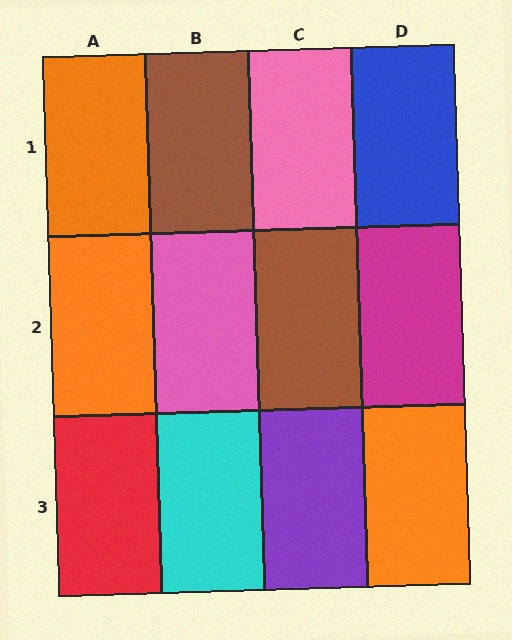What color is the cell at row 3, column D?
Orange.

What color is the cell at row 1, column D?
Blue.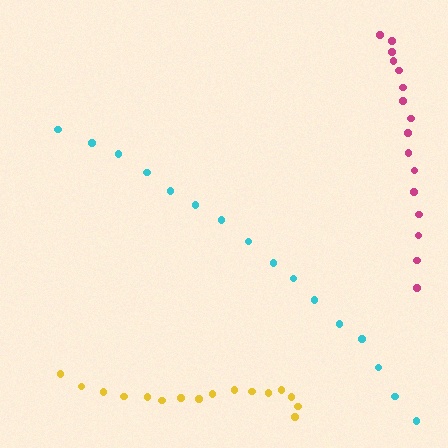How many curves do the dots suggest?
There are 3 distinct paths.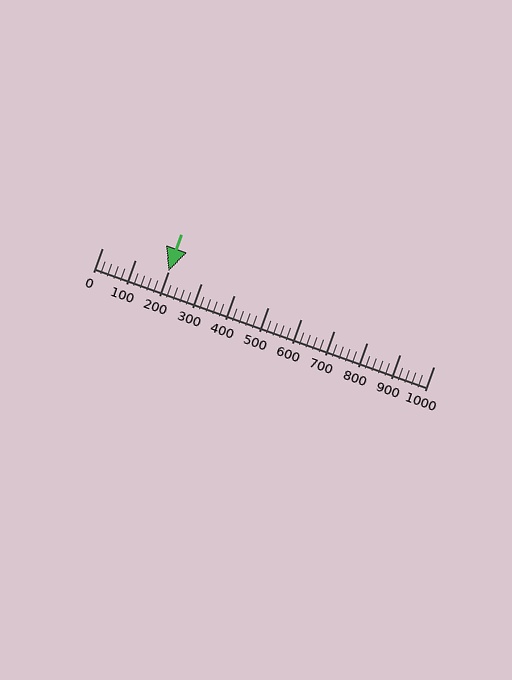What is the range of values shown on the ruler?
The ruler shows values from 0 to 1000.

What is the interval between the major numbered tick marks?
The major tick marks are spaced 100 units apart.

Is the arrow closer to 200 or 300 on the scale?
The arrow is closer to 200.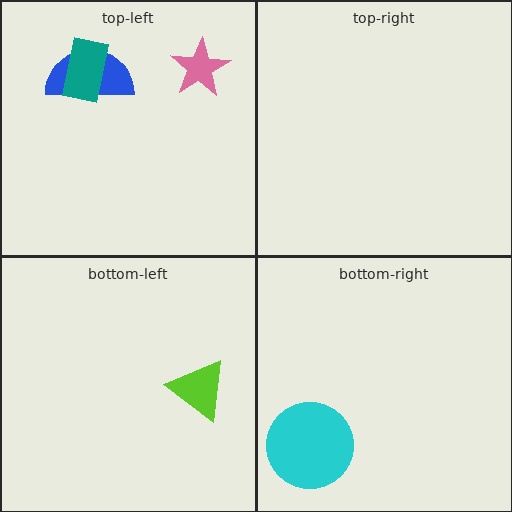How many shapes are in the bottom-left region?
1.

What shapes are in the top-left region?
The blue semicircle, the pink star, the teal rectangle.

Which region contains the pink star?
The top-left region.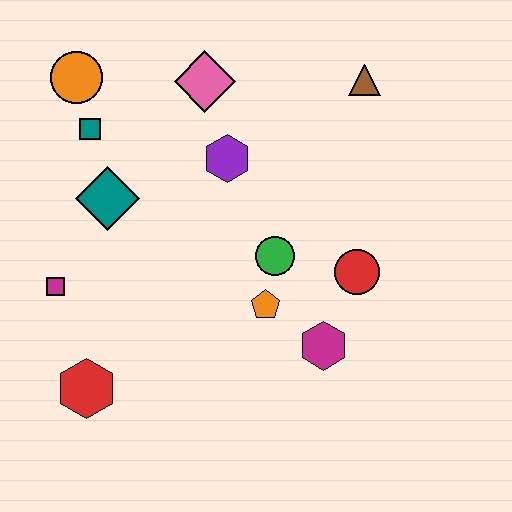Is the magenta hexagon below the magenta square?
Yes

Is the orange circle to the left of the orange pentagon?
Yes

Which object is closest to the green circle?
The orange pentagon is closest to the green circle.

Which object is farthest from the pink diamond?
The red hexagon is farthest from the pink diamond.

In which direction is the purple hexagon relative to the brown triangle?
The purple hexagon is to the left of the brown triangle.